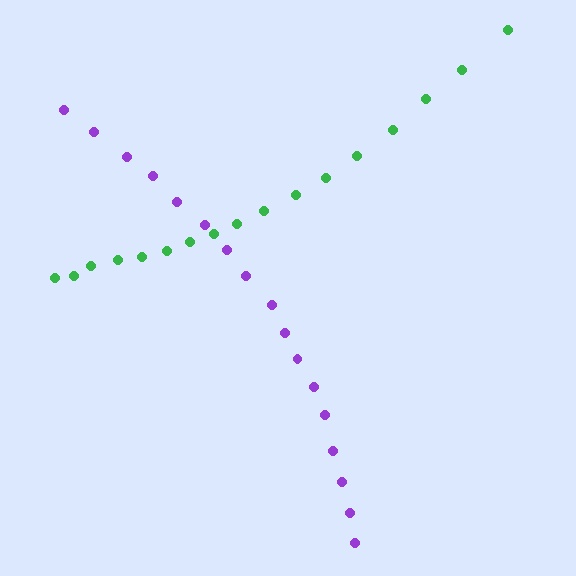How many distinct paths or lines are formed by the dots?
There are 2 distinct paths.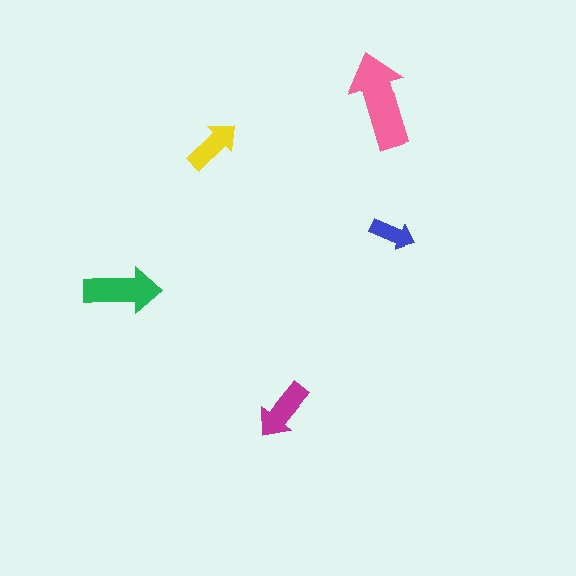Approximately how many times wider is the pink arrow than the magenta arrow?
About 1.5 times wider.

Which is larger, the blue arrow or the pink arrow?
The pink one.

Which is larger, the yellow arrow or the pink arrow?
The pink one.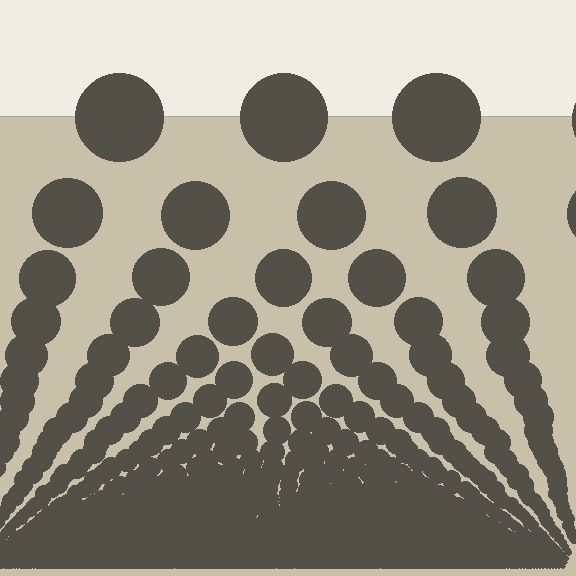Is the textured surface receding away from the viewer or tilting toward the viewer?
The surface appears to tilt toward the viewer. Texture elements get larger and sparser toward the top.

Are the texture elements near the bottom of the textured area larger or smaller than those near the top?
Smaller. The gradient is inverted — elements near the bottom are smaller and denser.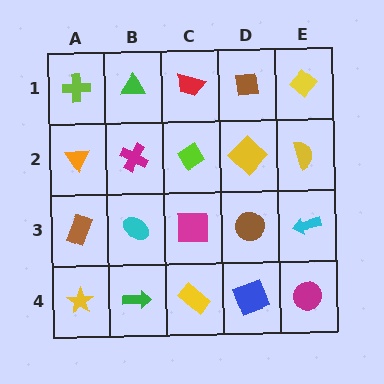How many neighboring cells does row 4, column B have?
3.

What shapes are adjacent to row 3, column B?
A magenta cross (row 2, column B), a green arrow (row 4, column B), a brown rectangle (row 3, column A), a magenta square (row 3, column C).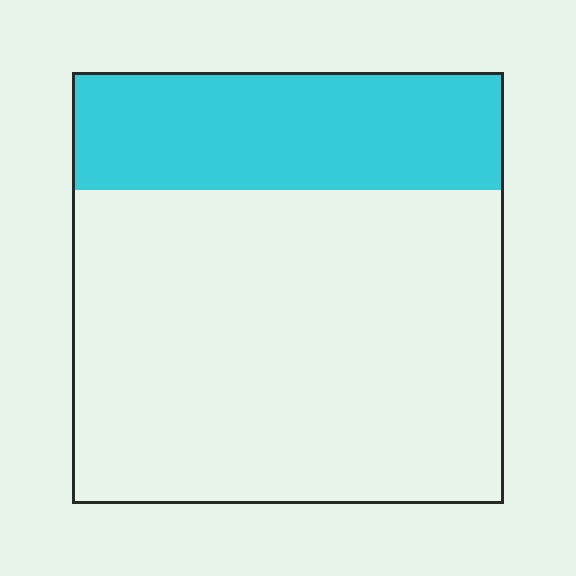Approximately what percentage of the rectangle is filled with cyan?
Approximately 25%.